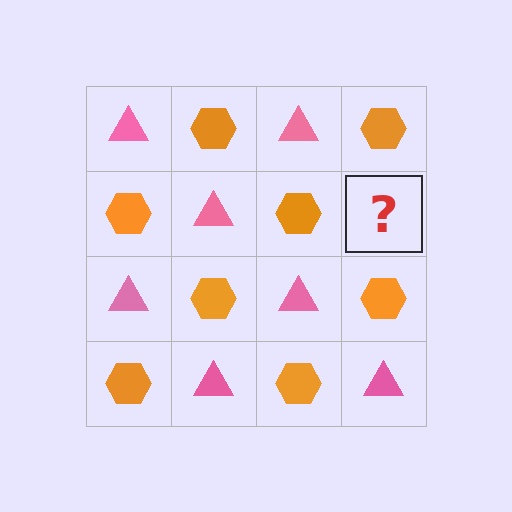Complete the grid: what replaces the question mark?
The question mark should be replaced with a pink triangle.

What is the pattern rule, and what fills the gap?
The rule is that it alternates pink triangle and orange hexagon in a checkerboard pattern. The gap should be filled with a pink triangle.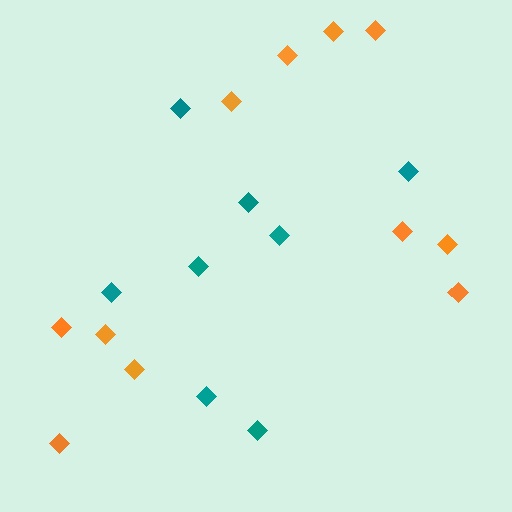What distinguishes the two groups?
There are 2 groups: one group of orange diamonds (11) and one group of teal diamonds (8).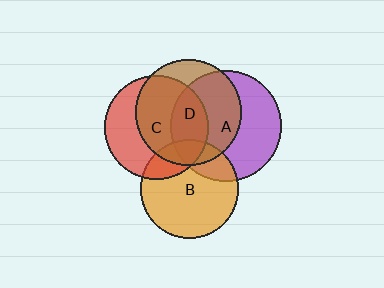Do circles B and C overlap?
Yes.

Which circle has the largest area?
Circle A (purple).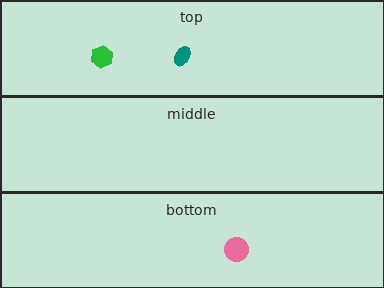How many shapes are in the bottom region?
1.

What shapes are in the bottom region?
The pink circle.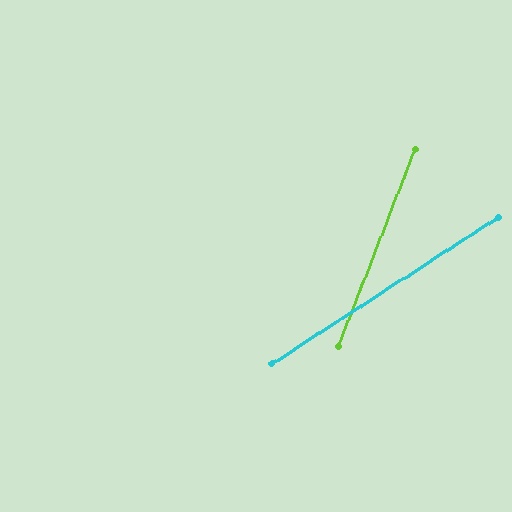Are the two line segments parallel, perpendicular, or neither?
Neither parallel nor perpendicular — they differ by about 36°.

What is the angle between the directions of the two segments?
Approximately 36 degrees.